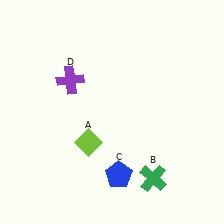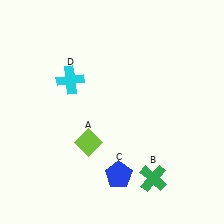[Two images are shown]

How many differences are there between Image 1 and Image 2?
There is 1 difference between the two images.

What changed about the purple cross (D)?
In Image 1, D is purple. In Image 2, it changed to cyan.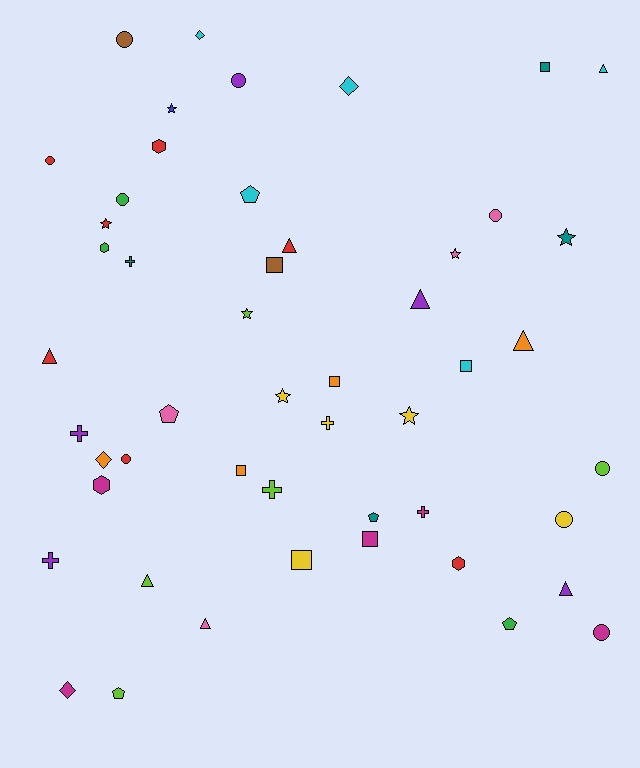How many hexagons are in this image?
There are 4 hexagons.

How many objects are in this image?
There are 50 objects.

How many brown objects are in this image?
There are 2 brown objects.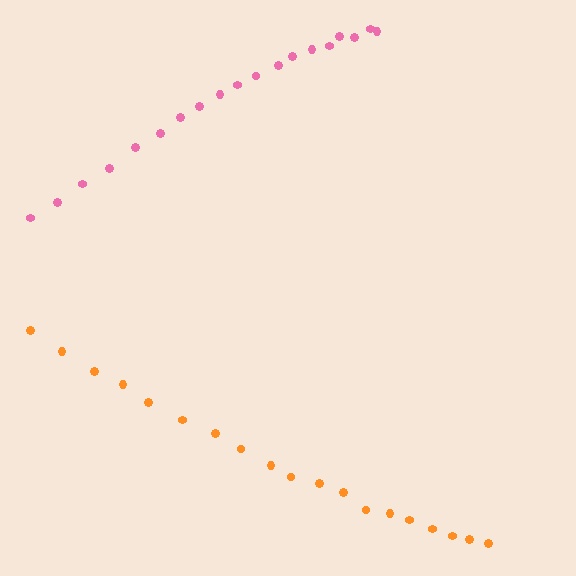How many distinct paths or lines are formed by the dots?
There are 2 distinct paths.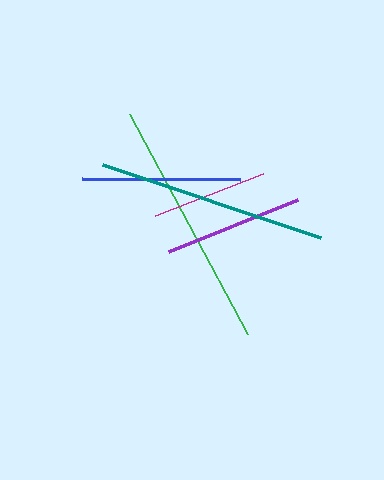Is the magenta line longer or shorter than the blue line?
The blue line is longer than the magenta line.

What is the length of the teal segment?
The teal segment is approximately 229 pixels long.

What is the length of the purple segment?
The purple segment is approximately 140 pixels long.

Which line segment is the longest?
The green line is the longest at approximately 249 pixels.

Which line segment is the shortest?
The magenta line is the shortest at approximately 117 pixels.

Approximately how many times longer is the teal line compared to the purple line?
The teal line is approximately 1.6 times the length of the purple line.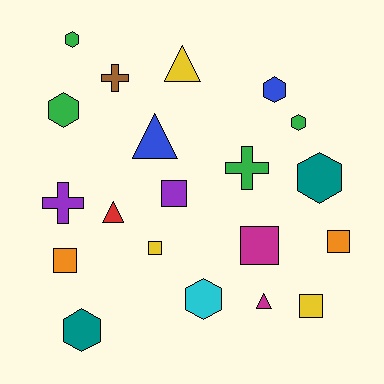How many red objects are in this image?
There is 1 red object.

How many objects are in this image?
There are 20 objects.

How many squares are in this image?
There are 6 squares.